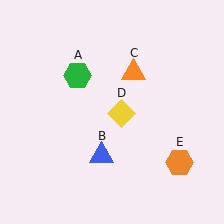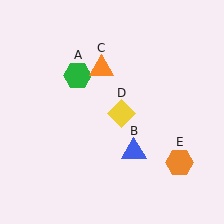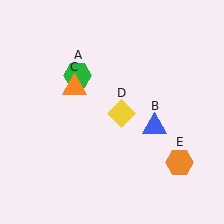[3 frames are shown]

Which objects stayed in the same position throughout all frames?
Green hexagon (object A) and yellow diamond (object D) and orange hexagon (object E) remained stationary.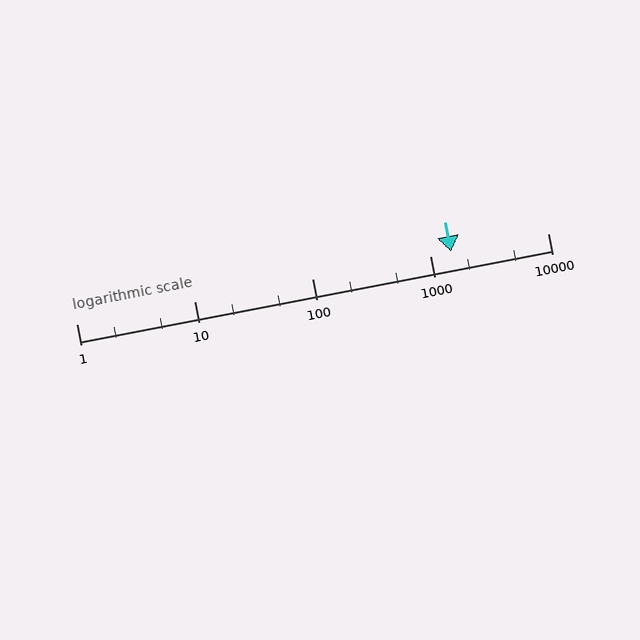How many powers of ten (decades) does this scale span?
The scale spans 4 decades, from 1 to 10000.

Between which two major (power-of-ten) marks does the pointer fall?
The pointer is between 1000 and 10000.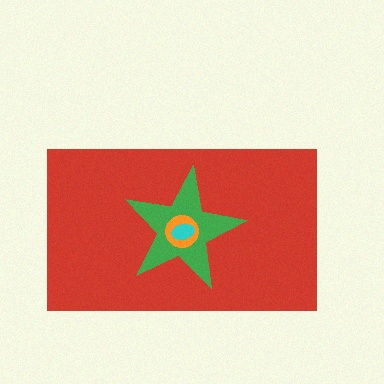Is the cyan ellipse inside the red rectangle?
Yes.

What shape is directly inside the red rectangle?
The green star.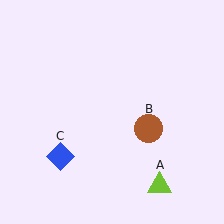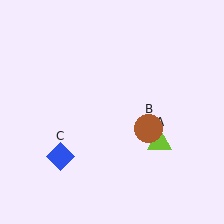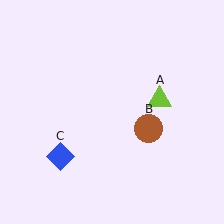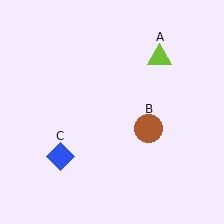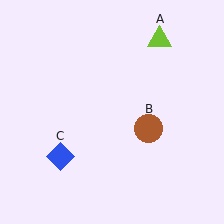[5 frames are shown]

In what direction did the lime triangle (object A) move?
The lime triangle (object A) moved up.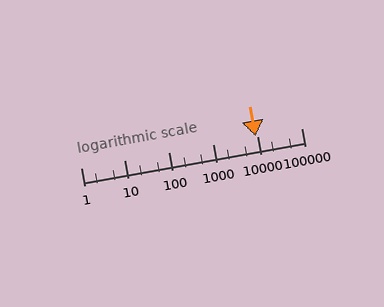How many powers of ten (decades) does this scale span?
The scale spans 5 decades, from 1 to 100000.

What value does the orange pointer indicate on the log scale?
The pointer indicates approximately 9000.